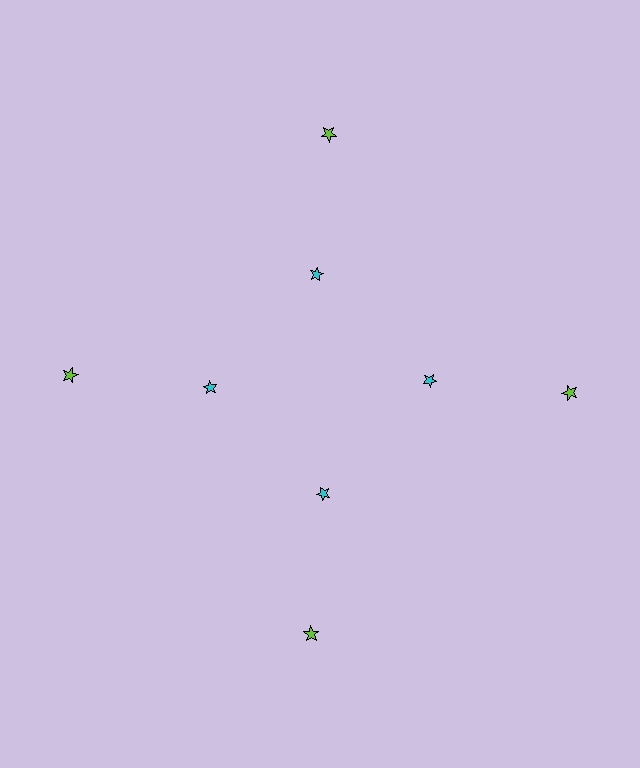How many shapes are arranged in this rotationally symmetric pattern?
There are 8 shapes, arranged in 4 groups of 2.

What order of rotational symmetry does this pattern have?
This pattern has 4-fold rotational symmetry.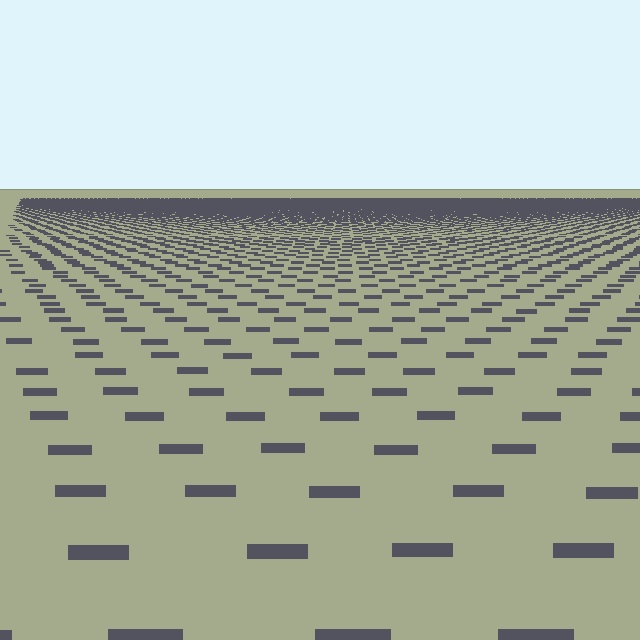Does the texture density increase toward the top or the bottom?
Density increases toward the top.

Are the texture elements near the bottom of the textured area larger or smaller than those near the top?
Larger. Near the bottom, elements are closer to the viewer and appear at a bigger on-screen size.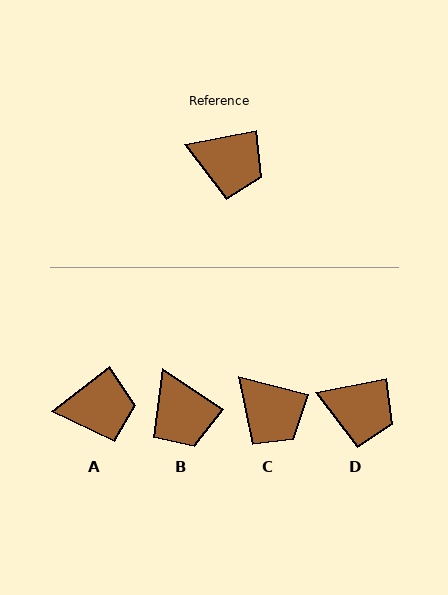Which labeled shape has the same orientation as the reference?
D.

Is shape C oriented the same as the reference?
No, it is off by about 26 degrees.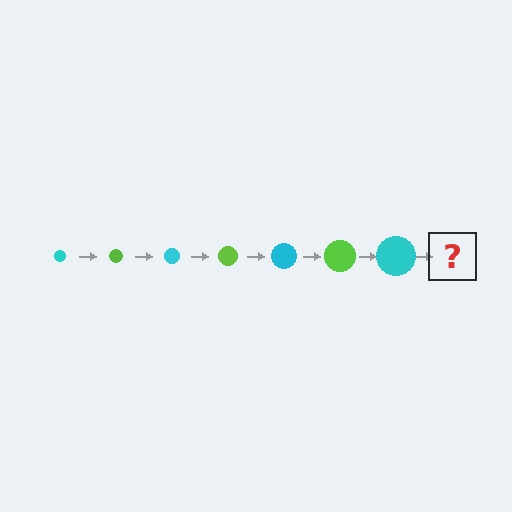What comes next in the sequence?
The next element should be a lime circle, larger than the previous one.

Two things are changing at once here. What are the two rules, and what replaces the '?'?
The two rules are that the circle grows larger each step and the color cycles through cyan and lime. The '?' should be a lime circle, larger than the previous one.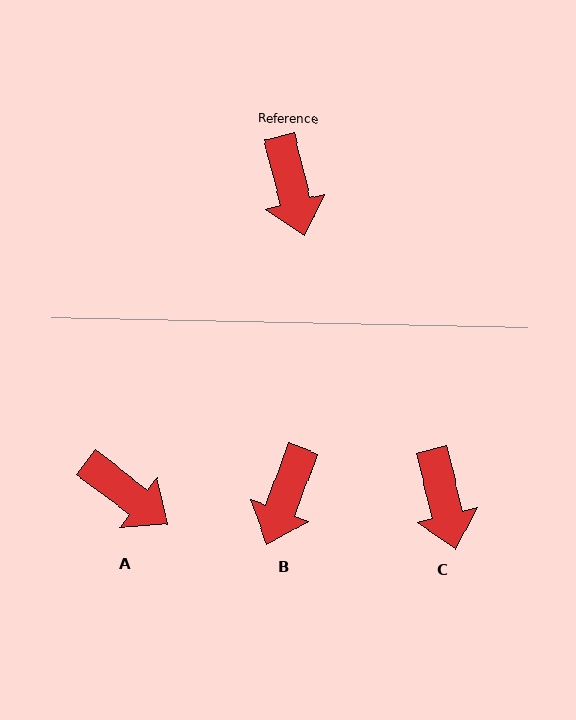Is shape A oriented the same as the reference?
No, it is off by about 39 degrees.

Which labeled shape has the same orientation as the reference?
C.